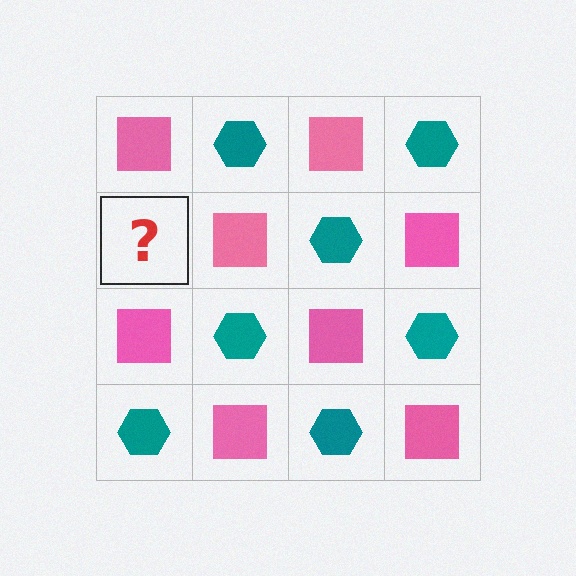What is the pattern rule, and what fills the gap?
The rule is that it alternates pink square and teal hexagon in a checkerboard pattern. The gap should be filled with a teal hexagon.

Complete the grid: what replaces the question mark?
The question mark should be replaced with a teal hexagon.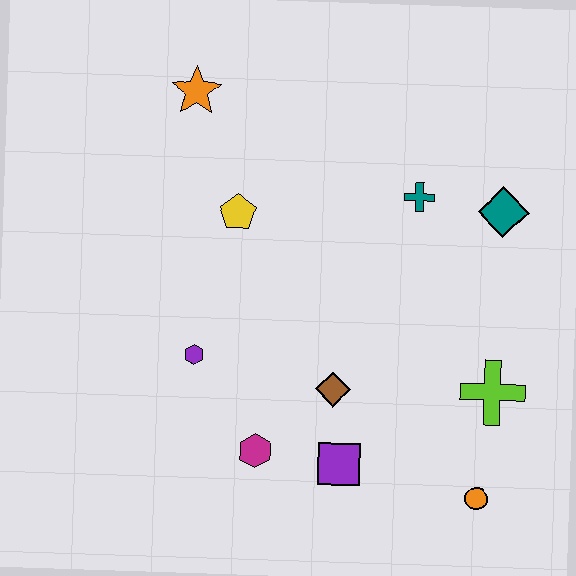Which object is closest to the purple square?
The brown diamond is closest to the purple square.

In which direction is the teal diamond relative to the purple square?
The teal diamond is above the purple square.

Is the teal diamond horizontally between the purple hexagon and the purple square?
No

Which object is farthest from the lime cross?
The orange star is farthest from the lime cross.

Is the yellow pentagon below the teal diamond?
Yes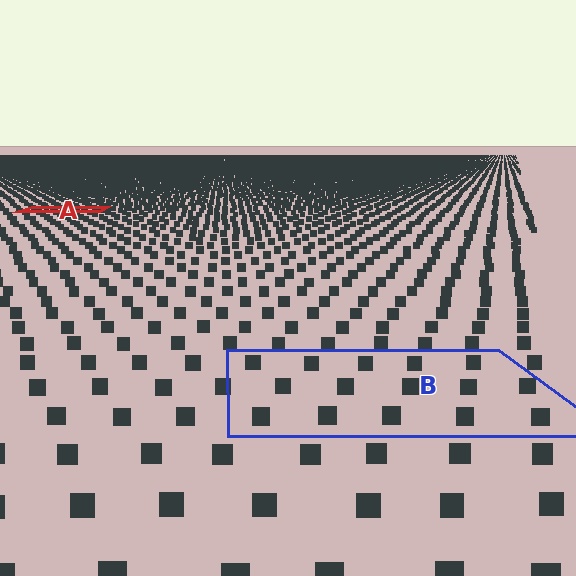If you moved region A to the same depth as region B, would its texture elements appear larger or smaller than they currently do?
They would appear larger. At a closer depth, the same texture elements are projected at a bigger on-screen size.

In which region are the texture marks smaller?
The texture marks are smaller in region A, because it is farther away.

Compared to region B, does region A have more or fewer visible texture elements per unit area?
Region A has more texture elements per unit area — they are packed more densely because it is farther away.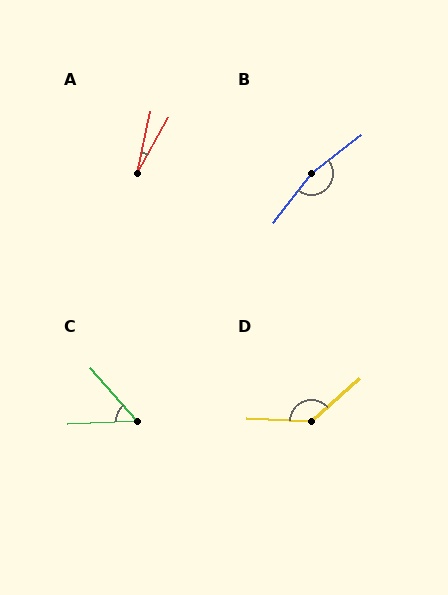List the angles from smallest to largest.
A (17°), C (51°), D (136°), B (165°).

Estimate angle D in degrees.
Approximately 136 degrees.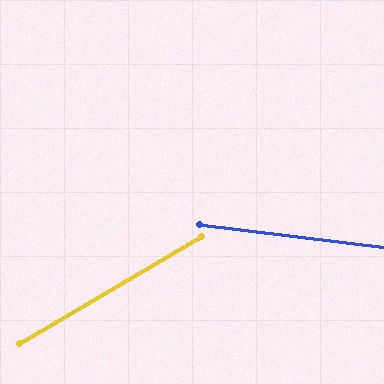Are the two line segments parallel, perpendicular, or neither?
Neither parallel nor perpendicular — they differ by about 37°.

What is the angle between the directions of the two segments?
Approximately 37 degrees.